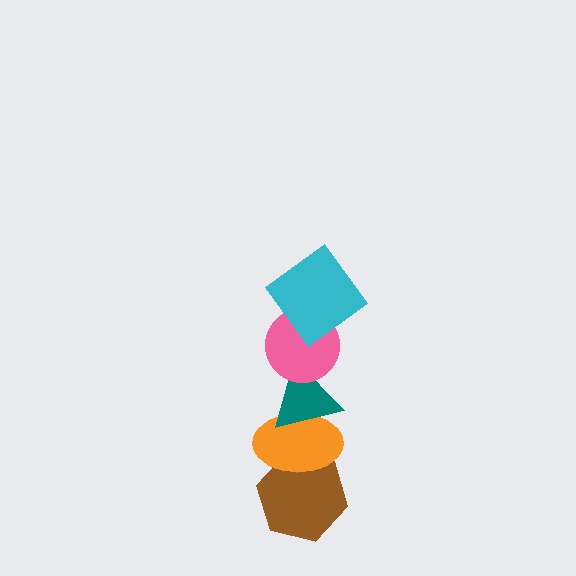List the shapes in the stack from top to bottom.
From top to bottom: the cyan diamond, the pink circle, the teal triangle, the orange ellipse, the brown hexagon.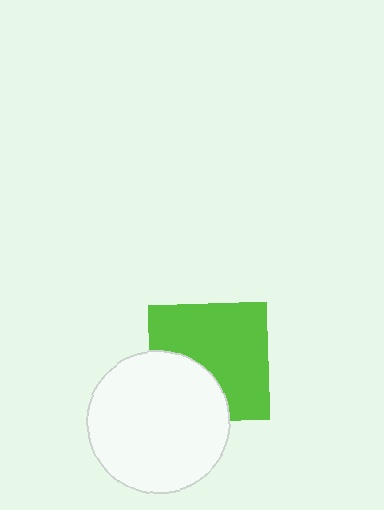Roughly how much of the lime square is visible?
Most of it is visible (roughly 67%).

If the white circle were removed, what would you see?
You would see the complete lime square.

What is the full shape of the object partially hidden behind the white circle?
The partially hidden object is a lime square.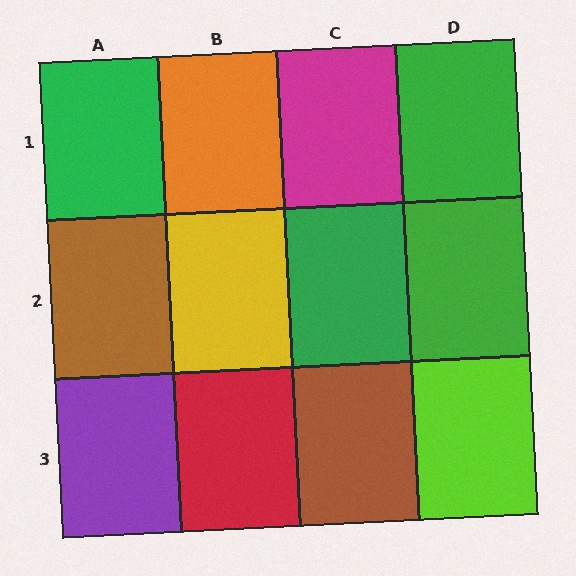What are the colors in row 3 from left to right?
Purple, red, brown, lime.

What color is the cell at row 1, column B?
Orange.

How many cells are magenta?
1 cell is magenta.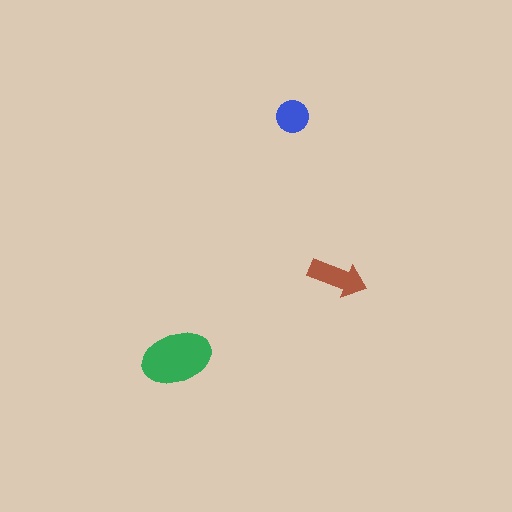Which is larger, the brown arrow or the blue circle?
The brown arrow.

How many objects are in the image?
There are 3 objects in the image.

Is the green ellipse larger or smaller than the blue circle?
Larger.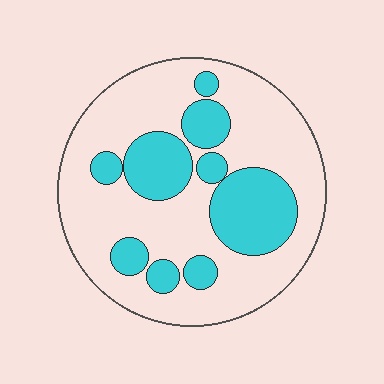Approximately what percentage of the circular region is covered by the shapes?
Approximately 30%.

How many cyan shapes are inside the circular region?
9.